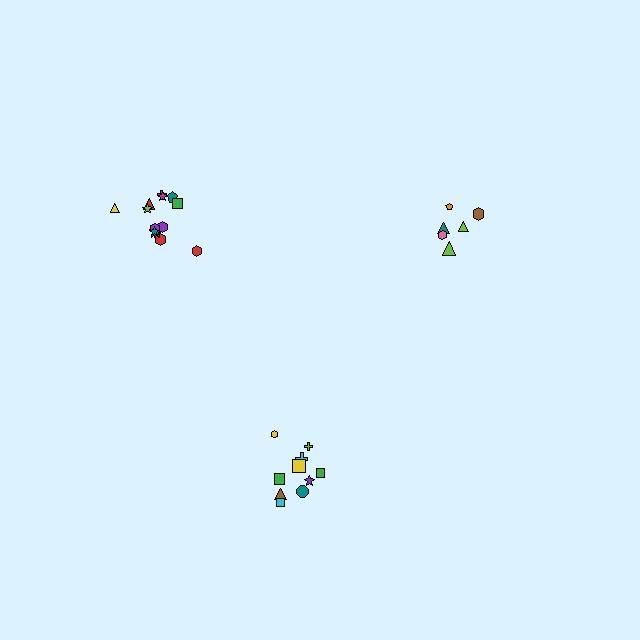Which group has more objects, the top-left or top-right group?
The top-left group.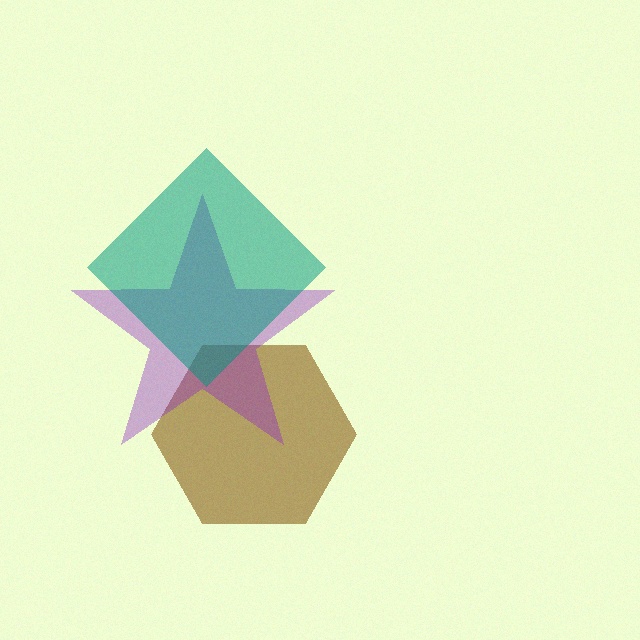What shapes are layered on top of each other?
The layered shapes are: a brown hexagon, a purple star, a teal diamond.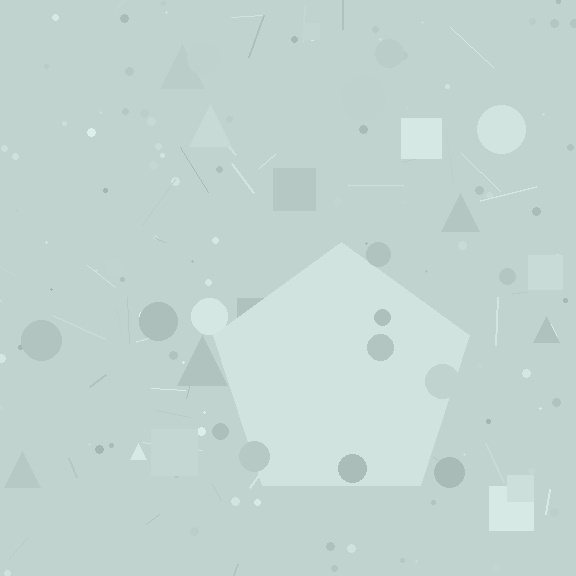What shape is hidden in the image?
A pentagon is hidden in the image.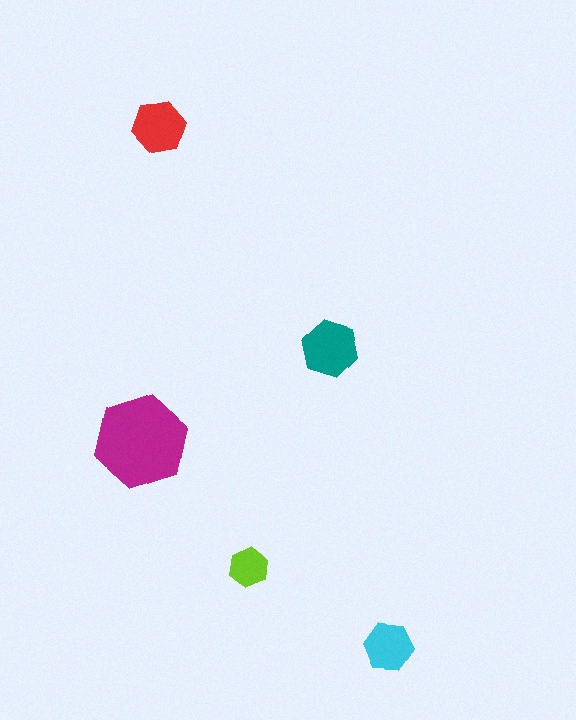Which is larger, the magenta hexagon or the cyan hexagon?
The magenta one.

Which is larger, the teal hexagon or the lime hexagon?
The teal one.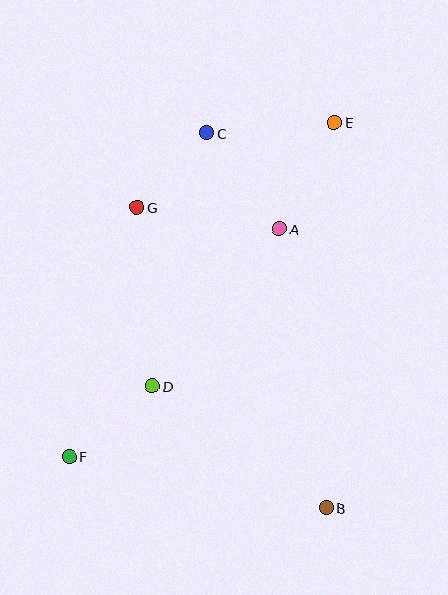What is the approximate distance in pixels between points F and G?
The distance between F and G is approximately 258 pixels.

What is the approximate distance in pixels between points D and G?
The distance between D and G is approximately 179 pixels.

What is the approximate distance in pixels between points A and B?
The distance between A and B is approximately 283 pixels.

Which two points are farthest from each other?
Points E and F are farthest from each other.